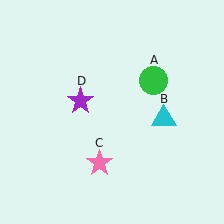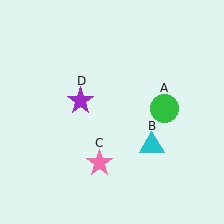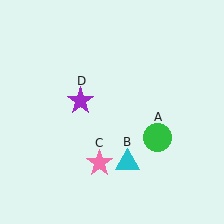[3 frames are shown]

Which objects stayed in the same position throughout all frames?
Pink star (object C) and purple star (object D) remained stationary.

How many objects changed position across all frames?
2 objects changed position: green circle (object A), cyan triangle (object B).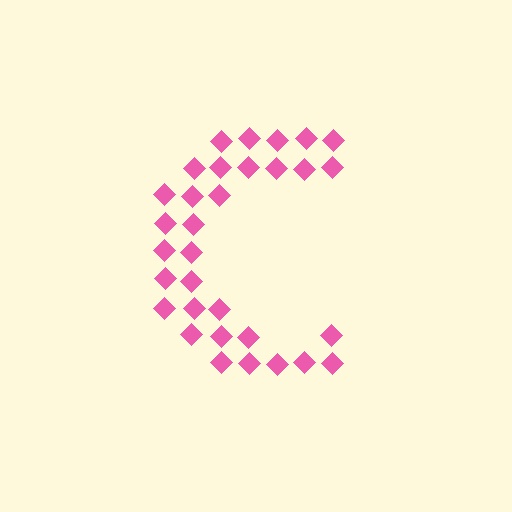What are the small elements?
The small elements are diamonds.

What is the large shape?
The large shape is the letter C.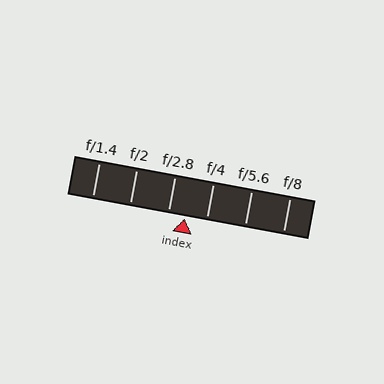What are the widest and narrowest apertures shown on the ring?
The widest aperture shown is f/1.4 and the narrowest is f/8.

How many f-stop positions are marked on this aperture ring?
There are 6 f-stop positions marked.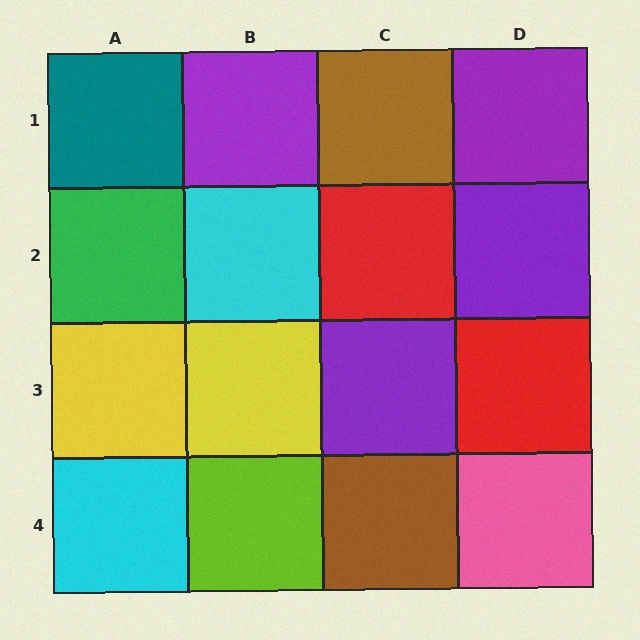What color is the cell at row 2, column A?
Green.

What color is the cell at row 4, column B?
Lime.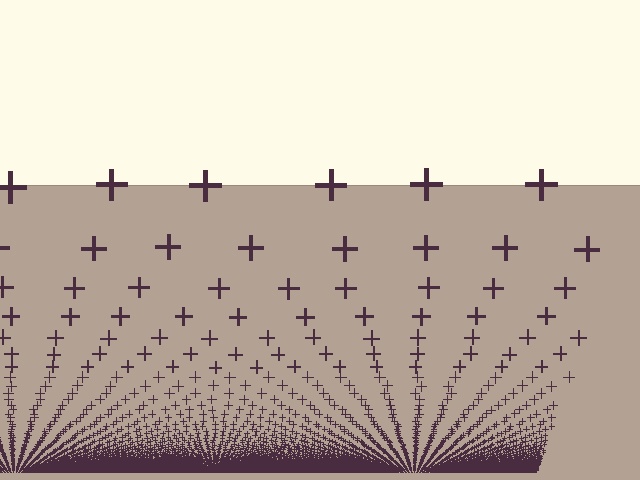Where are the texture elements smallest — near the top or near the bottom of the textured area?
Near the bottom.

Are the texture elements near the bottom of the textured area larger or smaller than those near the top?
Smaller. The gradient is inverted — elements near the bottom are smaller and denser.